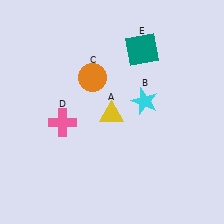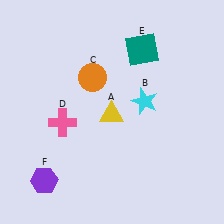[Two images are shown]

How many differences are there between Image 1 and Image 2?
There is 1 difference between the two images.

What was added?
A purple hexagon (F) was added in Image 2.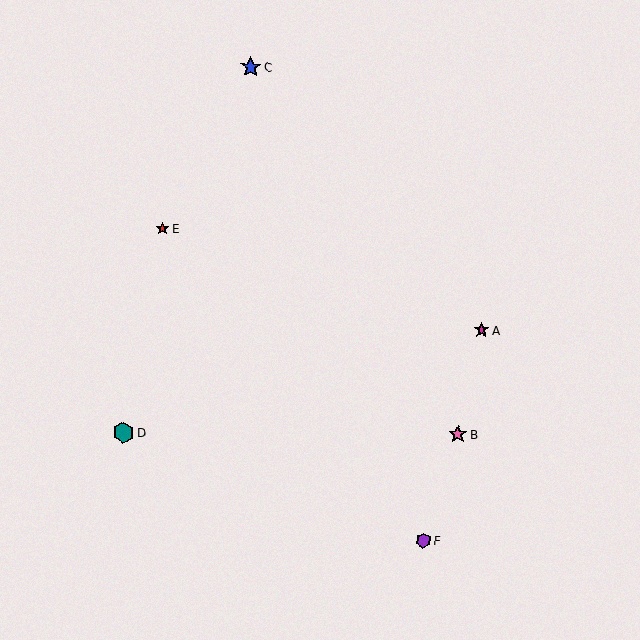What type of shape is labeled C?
Shape C is a blue star.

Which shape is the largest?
The teal hexagon (labeled D) is the largest.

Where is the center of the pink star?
The center of the pink star is at (458, 434).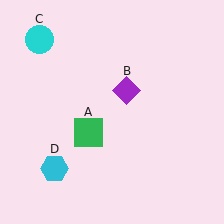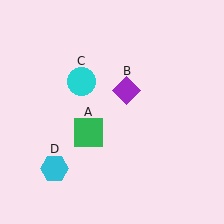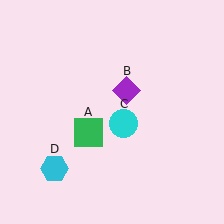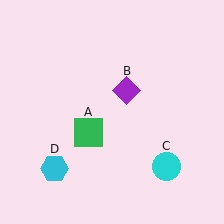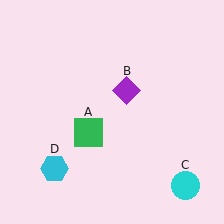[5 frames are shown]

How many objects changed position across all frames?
1 object changed position: cyan circle (object C).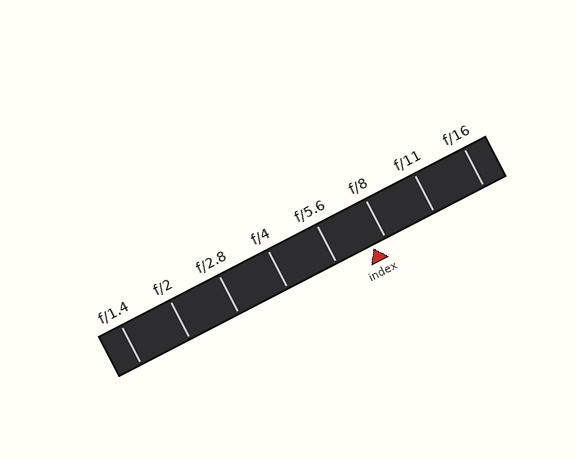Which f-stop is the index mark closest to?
The index mark is closest to f/8.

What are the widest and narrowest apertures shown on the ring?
The widest aperture shown is f/1.4 and the narrowest is f/16.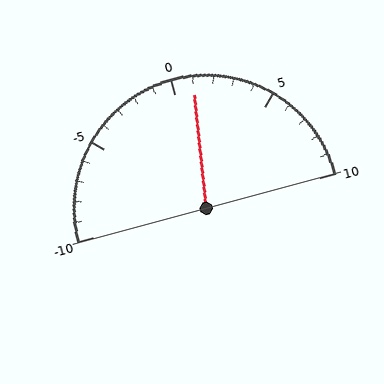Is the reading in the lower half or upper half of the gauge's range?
The reading is in the upper half of the range (-10 to 10).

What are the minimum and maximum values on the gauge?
The gauge ranges from -10 to 10.